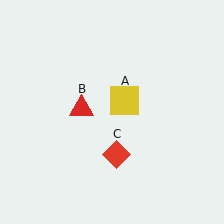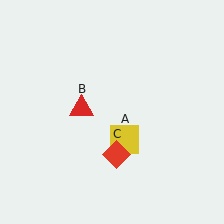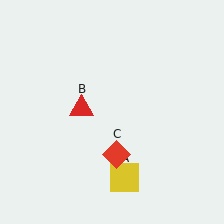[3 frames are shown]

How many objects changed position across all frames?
1 object changed position: yellow square (object A).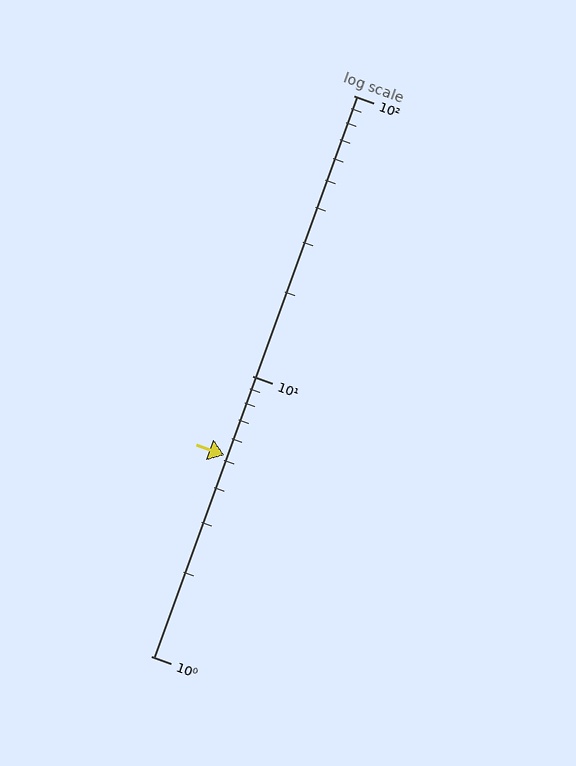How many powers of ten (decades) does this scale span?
The scale spans 2 decades, from 1 to 100.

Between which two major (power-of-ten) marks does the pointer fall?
The pointer is between 1 and 10.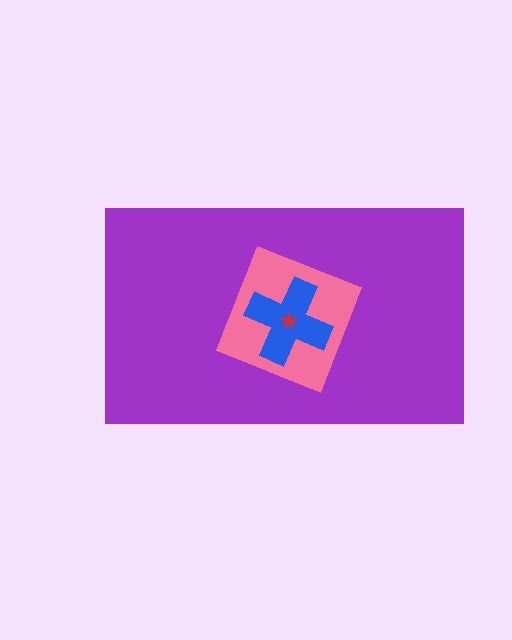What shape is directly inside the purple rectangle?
The pink square.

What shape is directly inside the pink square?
The blue cross.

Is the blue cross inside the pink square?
Yes.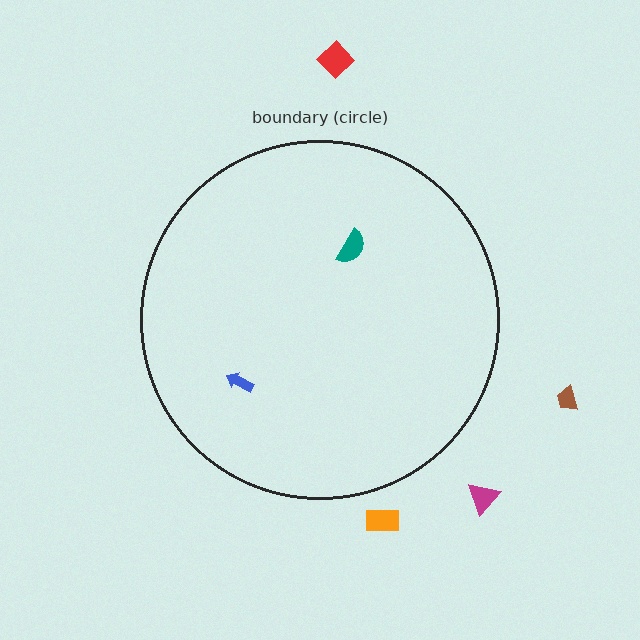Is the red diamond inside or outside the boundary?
Outside.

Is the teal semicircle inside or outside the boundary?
Inside.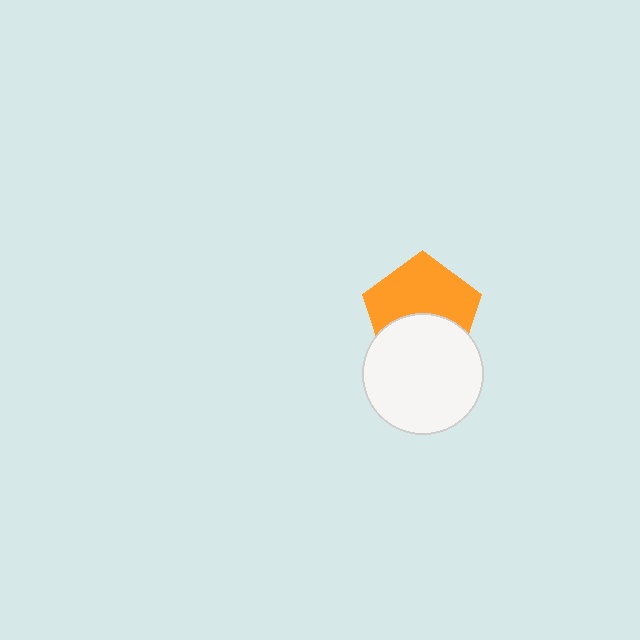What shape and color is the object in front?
The object in front is a white circle.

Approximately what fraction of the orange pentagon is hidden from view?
Roughly 42% of the orange pentagon is hidden behind the white circle.